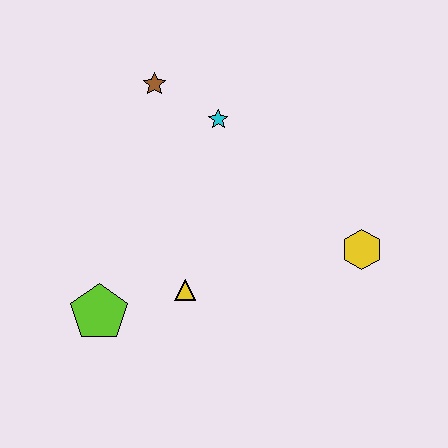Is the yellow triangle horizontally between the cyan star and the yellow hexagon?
No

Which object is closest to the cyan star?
The brown star is closest to the cyan star.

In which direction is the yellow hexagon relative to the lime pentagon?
The yellow hexagon is to the right of the lime pentagon.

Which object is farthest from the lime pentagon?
The yellow hexagon is farthest from the lime pentagon.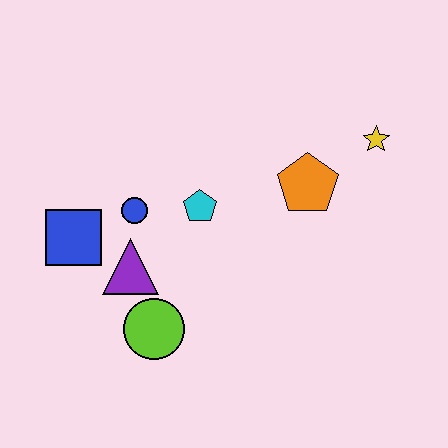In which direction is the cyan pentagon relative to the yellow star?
The cyan pentagon is to the left of the yellow star.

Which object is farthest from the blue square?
The yellow star is farthest from the blue square.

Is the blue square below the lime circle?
No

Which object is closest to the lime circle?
The purple triangle is closest to the lime circle.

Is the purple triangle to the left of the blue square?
No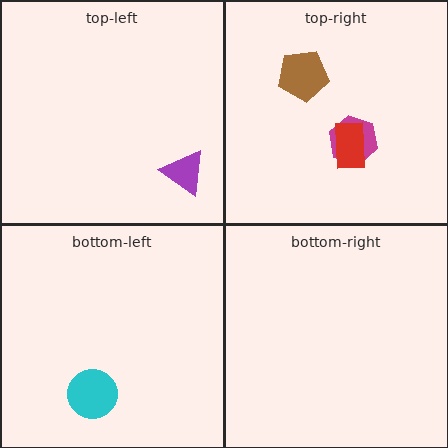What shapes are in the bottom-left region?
The cyan circle.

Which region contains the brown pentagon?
The top-right region.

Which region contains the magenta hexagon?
The top-right region.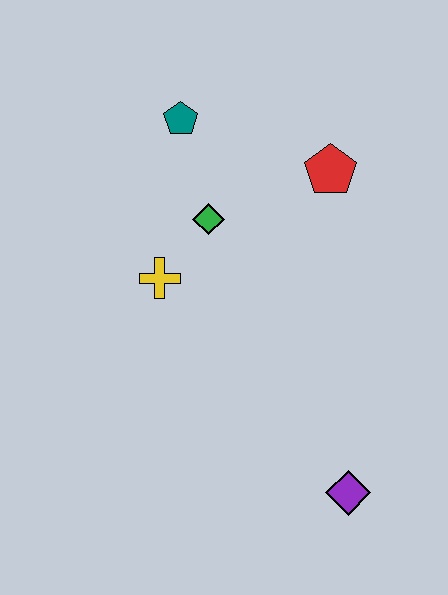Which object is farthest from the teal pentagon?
The purple diamond is farthest from the teal pentagon.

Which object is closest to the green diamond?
The yellow cross is closest to the green diamond.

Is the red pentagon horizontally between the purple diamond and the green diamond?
Yes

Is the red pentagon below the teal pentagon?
Yes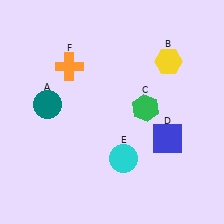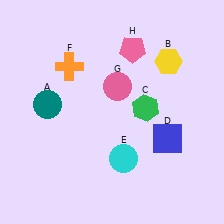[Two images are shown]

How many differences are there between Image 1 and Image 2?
There are 2 differences between the two images.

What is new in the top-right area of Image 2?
A pink circle (G) was added in the top-right area of Image 2.